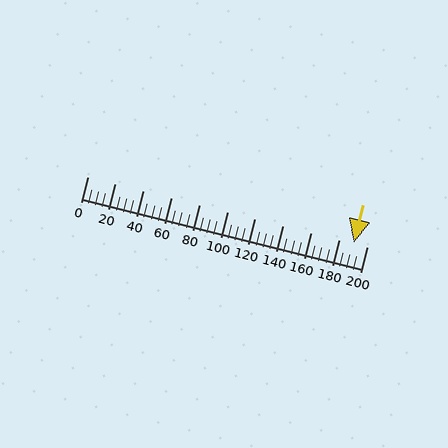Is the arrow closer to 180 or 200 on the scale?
The arrow is closer to 200.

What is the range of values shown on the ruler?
The ruler shows values from 0 to 200.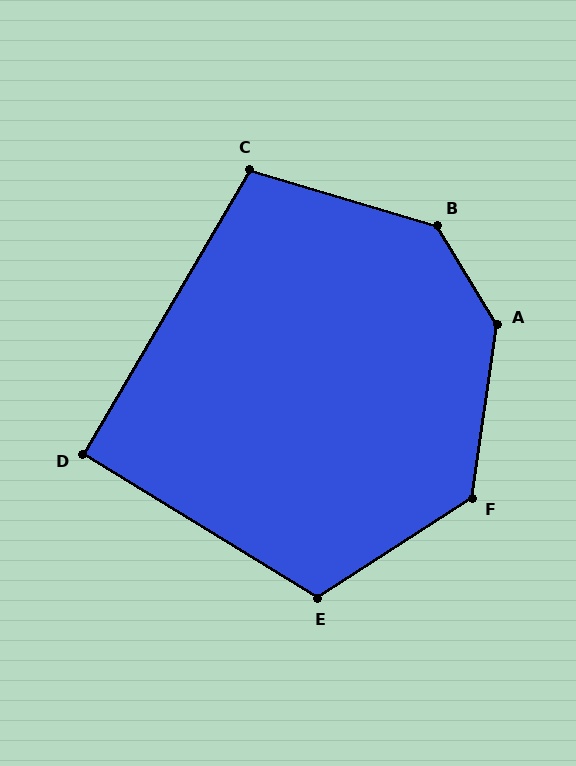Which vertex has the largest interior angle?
A, at approximately 141 degrees.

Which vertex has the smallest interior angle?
D, at approximately 91 degrees.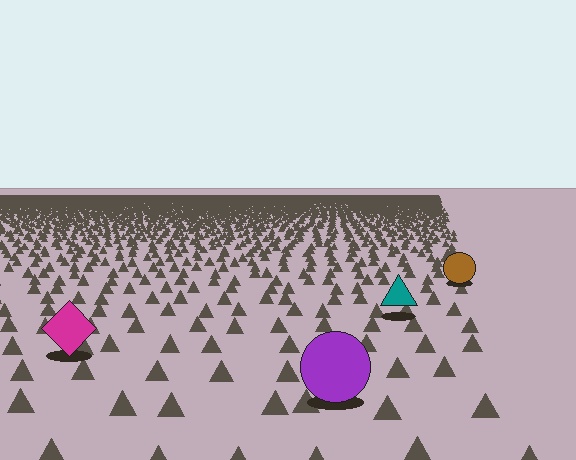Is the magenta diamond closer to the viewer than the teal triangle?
Yes. The magenta diamond is closer — you can tell from the texture gradient: the ground texture is coarser near it.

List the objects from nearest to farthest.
From nearest to farthest: the purple circle, the magenta diamond, the teal triangle, the brown circle.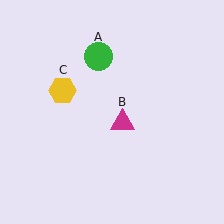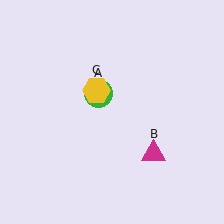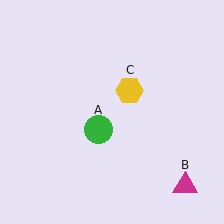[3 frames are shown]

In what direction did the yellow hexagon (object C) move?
The yellow hexagon (object C) moved right.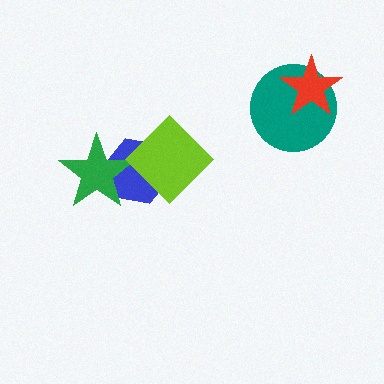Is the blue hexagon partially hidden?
Yes, it is partially covered by another shape.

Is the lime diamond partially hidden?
No, no other shape covers it.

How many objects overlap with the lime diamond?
2 objects overlap with the lime diamond.